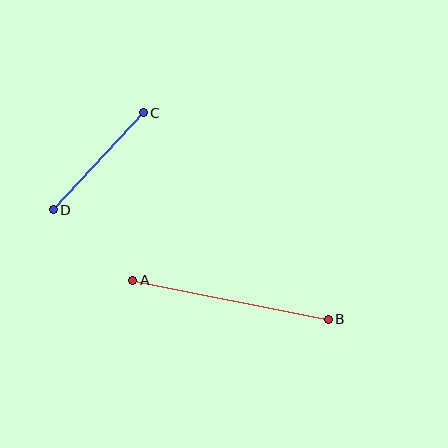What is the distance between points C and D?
The distance is approximately 133 pixels.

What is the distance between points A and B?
The distance is approximately 199 pixels.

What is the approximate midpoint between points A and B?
The midpoint is at approximately (231, 300) pixels.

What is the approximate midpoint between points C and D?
The midpoint is at approximately (98, 161) pixels.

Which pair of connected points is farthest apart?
Points A and B are farthest apart.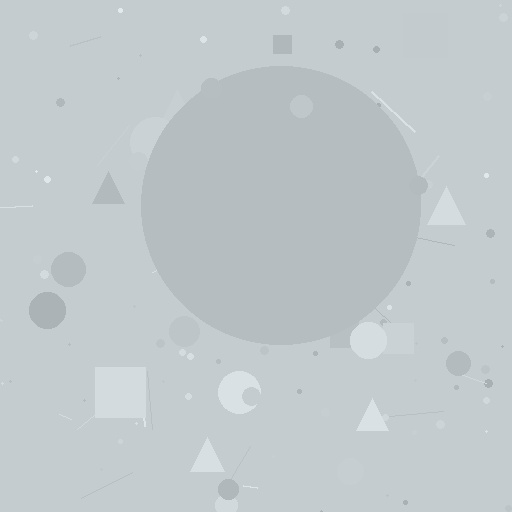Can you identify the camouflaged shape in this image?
The camouflaged shape is a circle.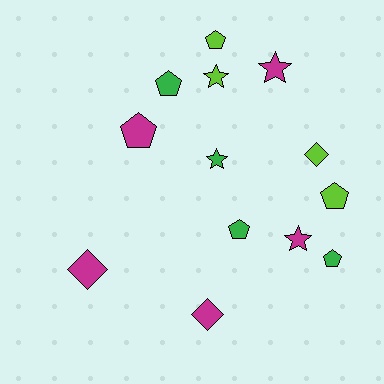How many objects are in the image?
There are 13 objects.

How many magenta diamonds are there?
There are 2 magenta diamonds.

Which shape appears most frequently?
Pentagon, with 6 objects.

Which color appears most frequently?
Magenta, with 5 objects.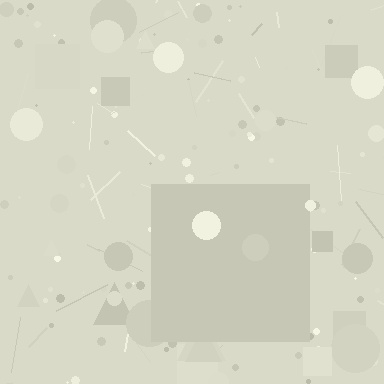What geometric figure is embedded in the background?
A square is embedded in the background.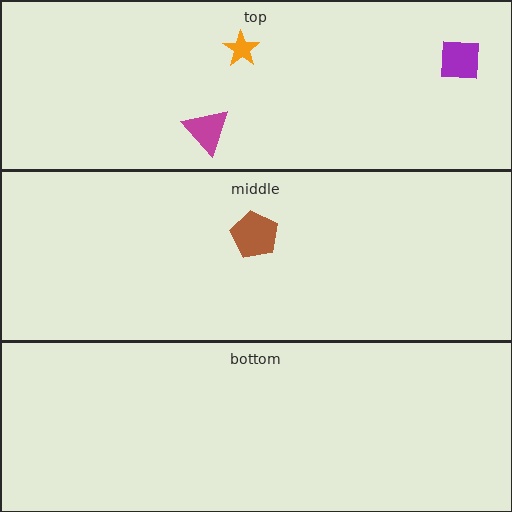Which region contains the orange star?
The top region.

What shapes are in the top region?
The magenta triangle, the orange star, the purple square.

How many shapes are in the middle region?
1.